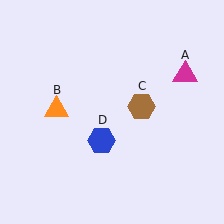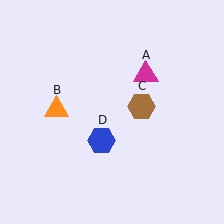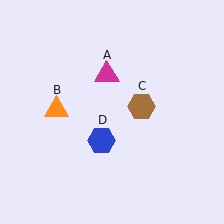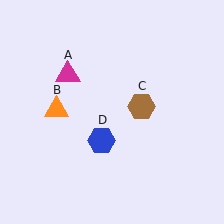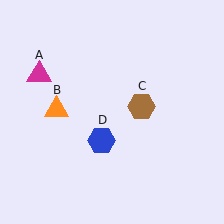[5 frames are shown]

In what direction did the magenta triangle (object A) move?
The magenta triangle (object A) moved left.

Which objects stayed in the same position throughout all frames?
Orange triangle (object B) and brown hexagon (object C) and blue hexagon (object D) remained stationary.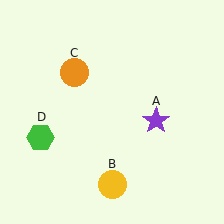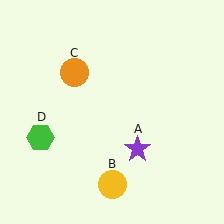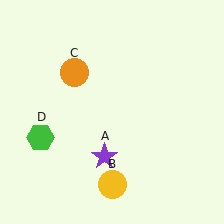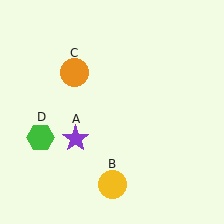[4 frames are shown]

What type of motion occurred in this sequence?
The purple star (object A) rotated clockwise around the center of the scene.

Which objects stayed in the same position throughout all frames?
Yellow circle (object B) and orange circle (object C) and green hexagon (object D) remained stationary.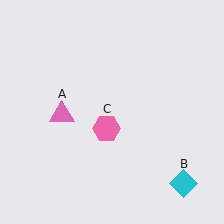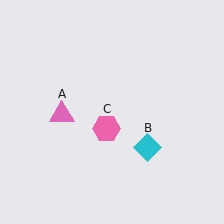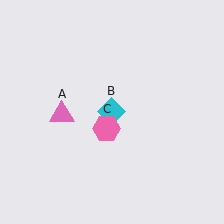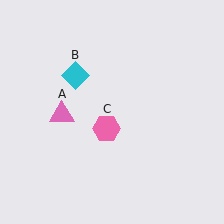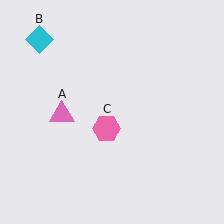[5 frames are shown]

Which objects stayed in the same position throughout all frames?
Pink triangle (object A) and pink hexagon (object C) remained stationary.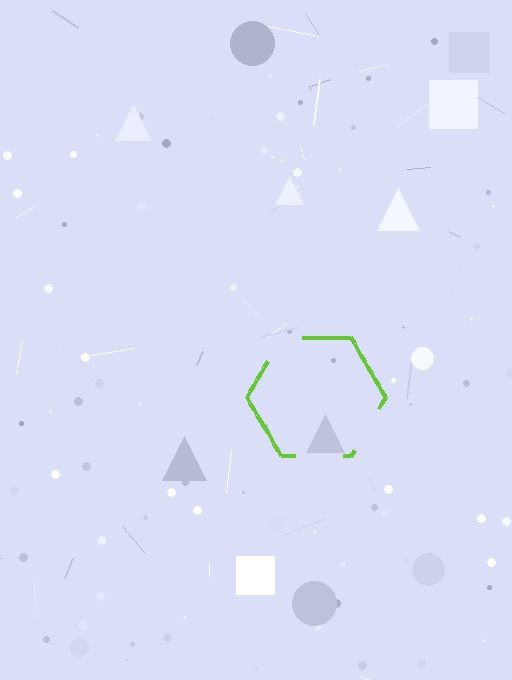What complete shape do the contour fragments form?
The contour fragments form a hexagon.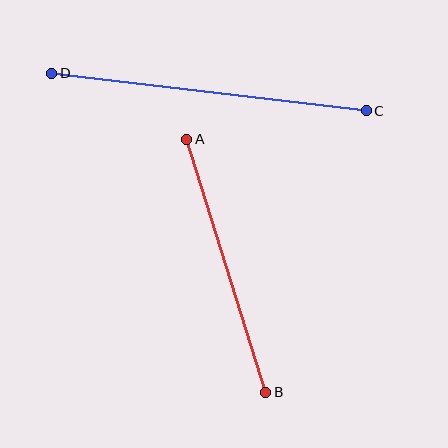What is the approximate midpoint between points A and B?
The midpoint is at approximately (226, 266) pixels.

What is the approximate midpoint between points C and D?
The midpoint is at approximately (209, 92) pixels.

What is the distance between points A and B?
The distance is approximately 265 pixels.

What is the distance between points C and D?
The distance is approximately 317 pixels.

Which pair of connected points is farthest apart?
Points C and D are farthest apart.